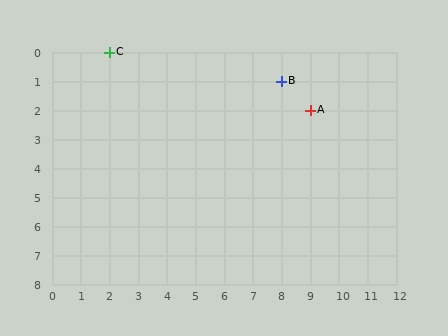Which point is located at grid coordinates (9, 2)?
Point A is at (9, 2).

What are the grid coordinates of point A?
Point A is at grid coordinates (9, 2).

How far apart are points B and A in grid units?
Points B and A are 1 column and 1 row apart (about 1.4 grid units diagonally).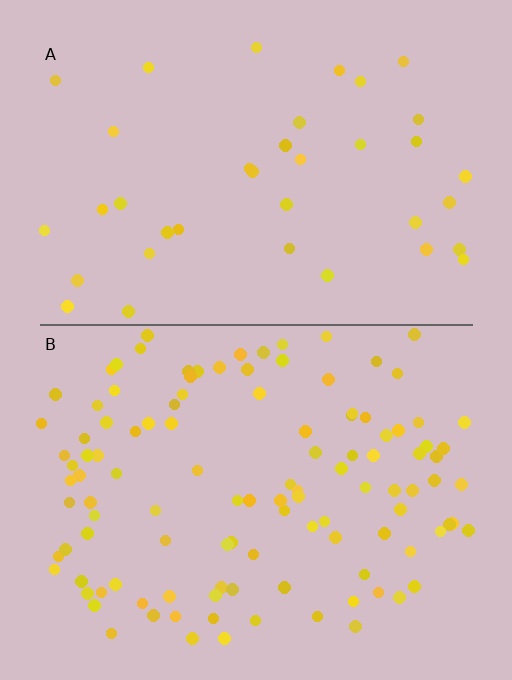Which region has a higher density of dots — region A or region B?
B (the bottom).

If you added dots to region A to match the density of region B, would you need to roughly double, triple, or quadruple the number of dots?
Approximately triple.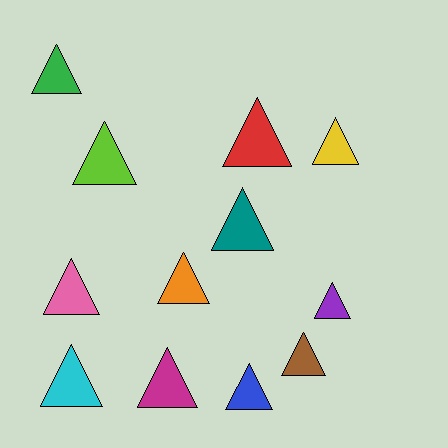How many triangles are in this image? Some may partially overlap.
There are 12 triangles.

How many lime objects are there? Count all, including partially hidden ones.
There is 1 lime object.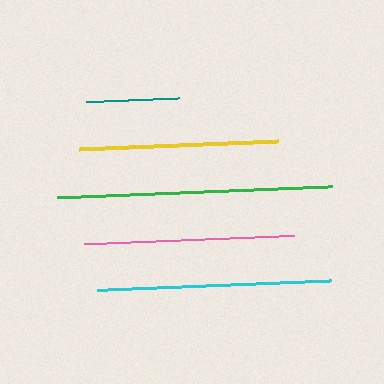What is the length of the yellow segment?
The yellow segment is approximately 199 pixels long.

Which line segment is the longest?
The green line is the longest at approximately 275 pixels.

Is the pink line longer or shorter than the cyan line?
The cyan line is longer than the pink line.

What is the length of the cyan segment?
The cyan segment is approximately 234 pixels long.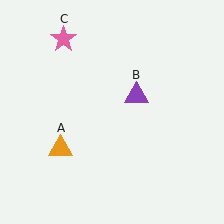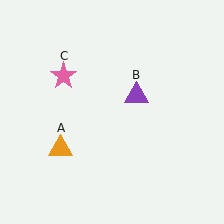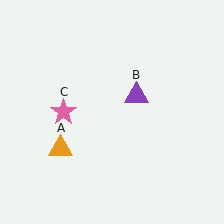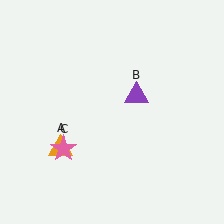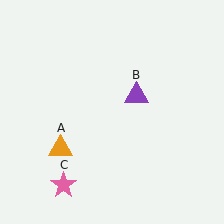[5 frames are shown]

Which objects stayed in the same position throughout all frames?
Orange triangle (object A) and purple triangle (object B) remained stationary.